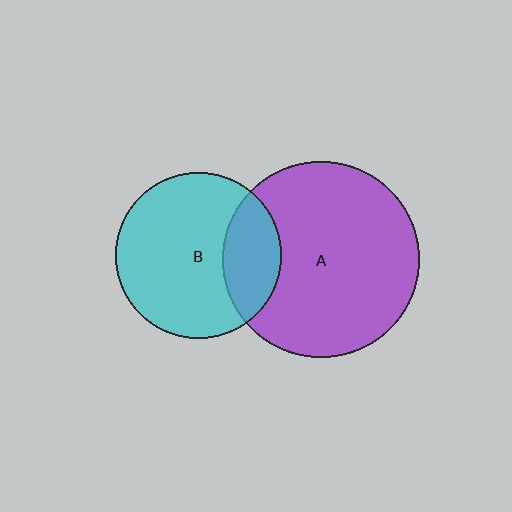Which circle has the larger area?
Circle A (purple).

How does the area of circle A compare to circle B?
Approximately 1.4 times.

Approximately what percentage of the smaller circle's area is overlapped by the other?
Approximately 25%.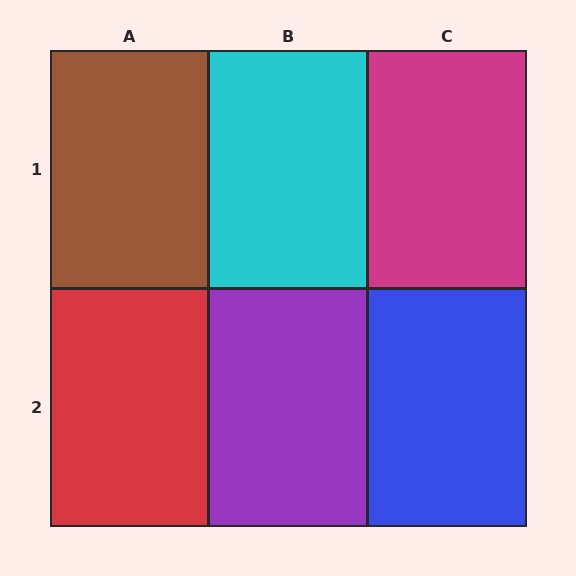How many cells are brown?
1 cell is brown.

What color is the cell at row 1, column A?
Brown.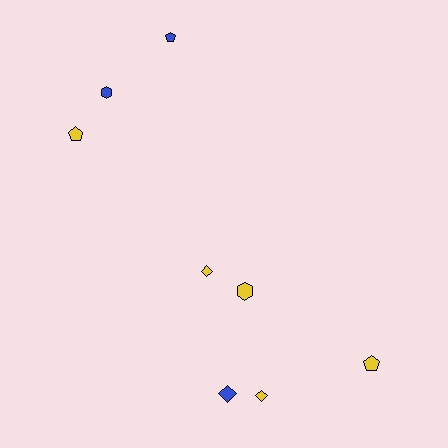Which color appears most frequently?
Yellow, with 5 objects.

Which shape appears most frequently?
Pentagon, with 3 objects.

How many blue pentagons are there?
There is 1 blue pentagon.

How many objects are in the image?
There are 8 objects.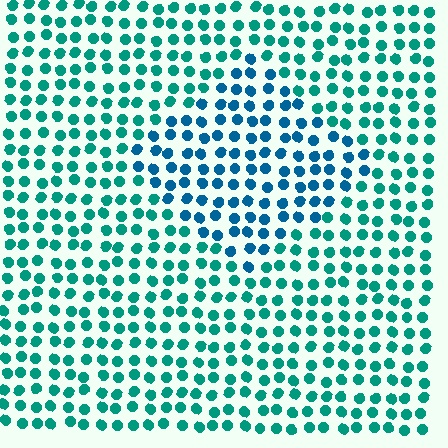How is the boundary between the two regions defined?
The boundary is defined purely by a slight shift in hue (about 32 degrees). Spacing, size, and orientation are identical on both sides.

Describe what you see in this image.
The image is filled with small teal elements in a uniform arrangement. A diamond-shaped region is visible where the elements are tinted to a slightly different hue, forming a subtle color boundary.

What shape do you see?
I see a diamond.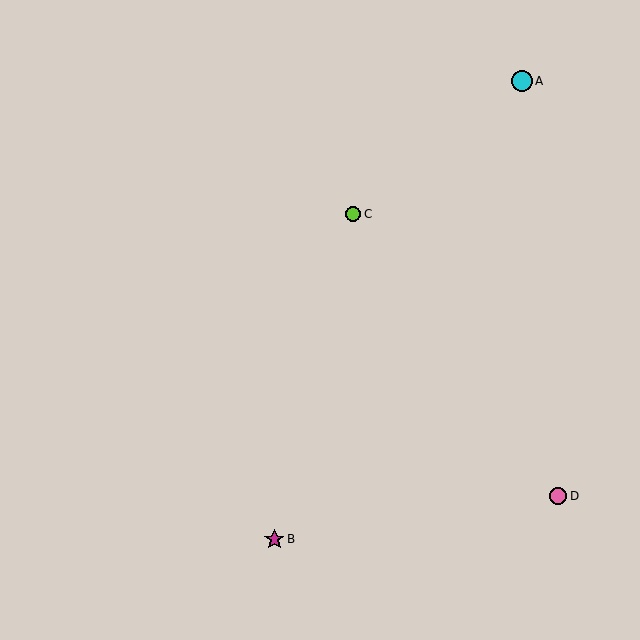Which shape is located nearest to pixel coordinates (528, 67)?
The cyan circle (labeled A) at (522, 81) is nearest to that location.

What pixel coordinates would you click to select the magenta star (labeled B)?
Click at (274, 540) to select the magenta star B.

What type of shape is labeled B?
Shape B is a magenta star.